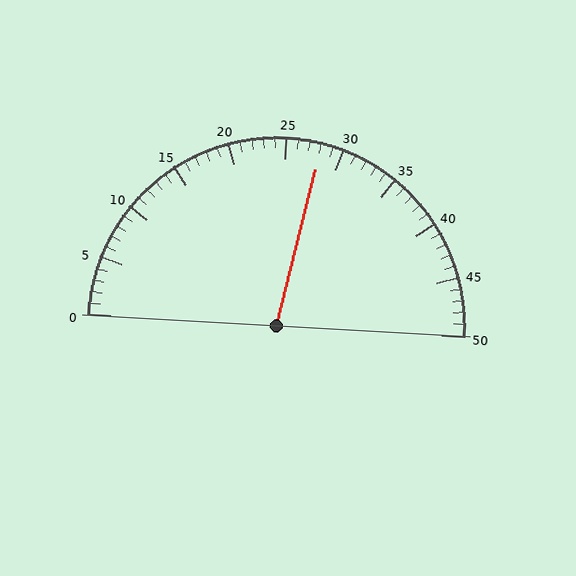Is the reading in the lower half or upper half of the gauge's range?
The reading is in the upper half of the range (0 to 50).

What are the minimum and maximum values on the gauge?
The gauge ranges from 0 to 50.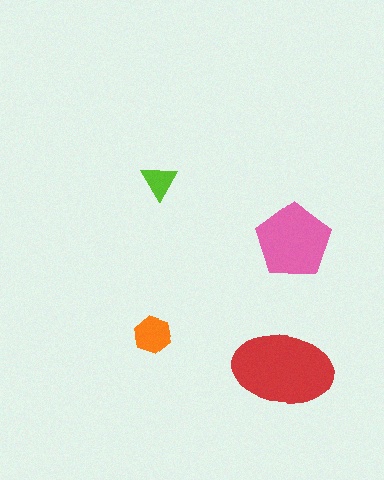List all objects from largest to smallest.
The red ellipse, the pink pentagon, the orange hexagon, the lime triangle.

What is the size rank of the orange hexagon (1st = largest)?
3rd.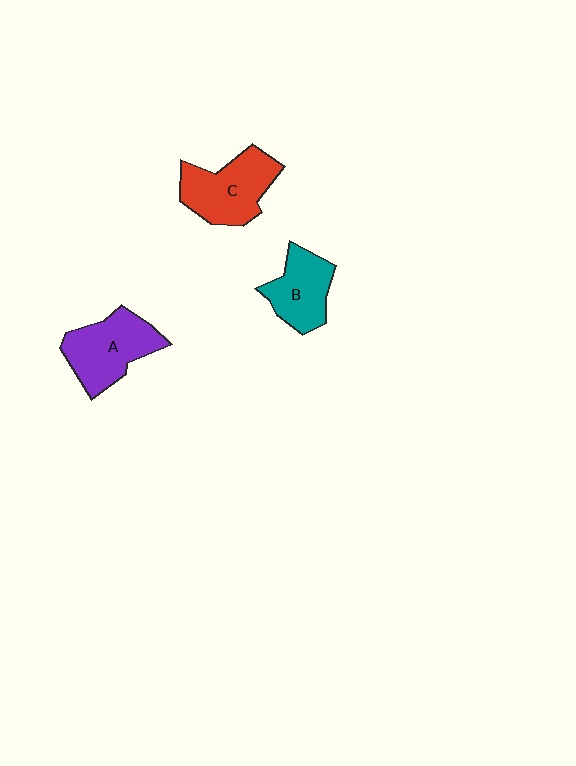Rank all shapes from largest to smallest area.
From largest to smallest: C (red), A (purple), B (teal).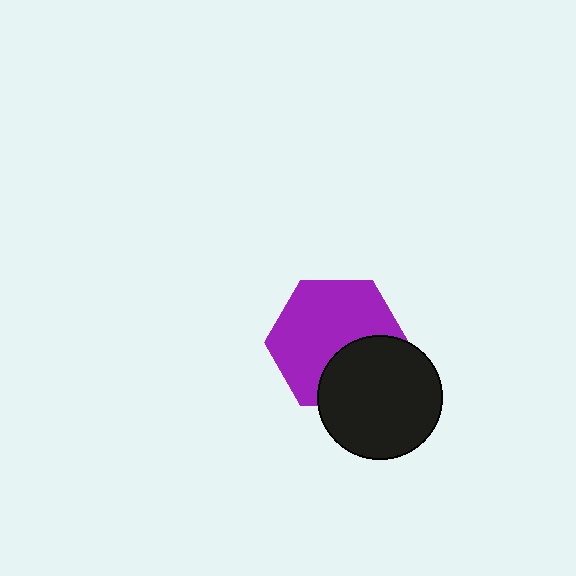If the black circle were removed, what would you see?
You would see the complete purple hexagon.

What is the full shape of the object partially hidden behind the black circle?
The partially hidden object is a purple hexagon.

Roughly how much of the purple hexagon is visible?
Most of it is visible (roughly 68%).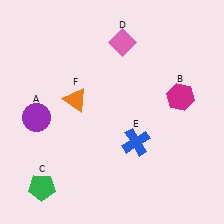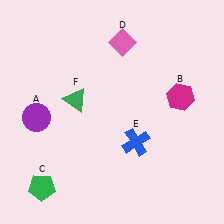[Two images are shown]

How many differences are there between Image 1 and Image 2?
There is 1 difference between the two images.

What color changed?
The triangle (F) changed from orange in Image 1 to green in Image 2.